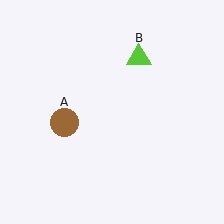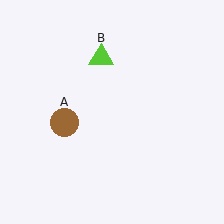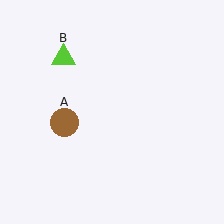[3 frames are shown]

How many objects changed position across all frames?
1 object changed position: lime triangle (object B).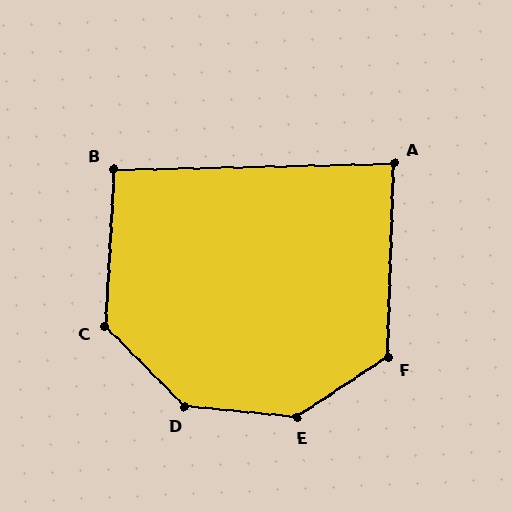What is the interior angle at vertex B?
Approximately 95 degrees (approximately right).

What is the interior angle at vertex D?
Approximately 140 degrees (obtuse).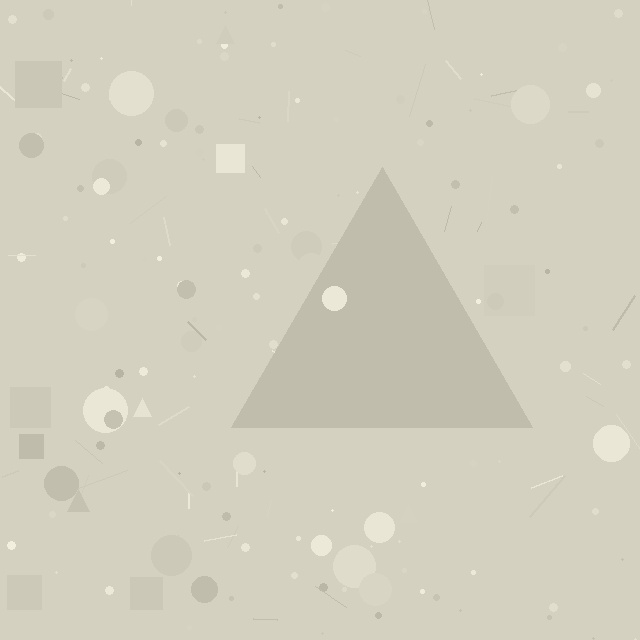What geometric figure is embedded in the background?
A triangle is embedded in the background.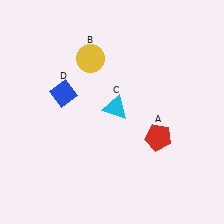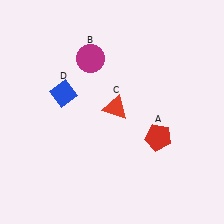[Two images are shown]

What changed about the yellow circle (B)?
In Image 1, B is yellow. In Image 2, it changed to magenta.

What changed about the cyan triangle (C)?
In Image 1, C is cyan. In Image 2, it changed to red.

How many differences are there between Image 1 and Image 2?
There are 2 differences between the two images.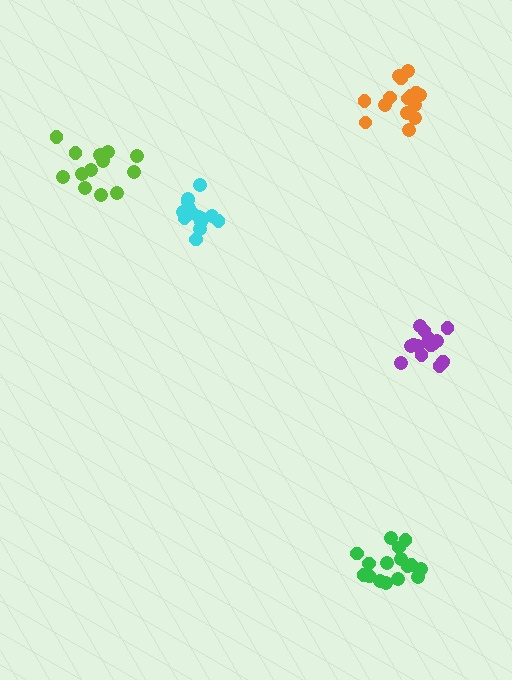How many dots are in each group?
Group 1: 15 dots, Group 2: 15 dots, Group 3: 16 dots, Group 4: 13 dots, Group 5: 16 dots (75 total).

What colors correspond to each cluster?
The clusters are colored: purple, cyan, green, lime, orange.